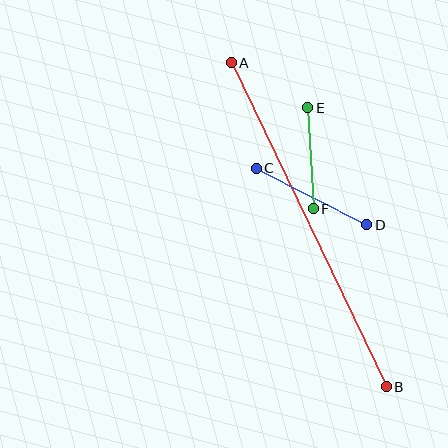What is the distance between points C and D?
The distance is approximately 124 pixels.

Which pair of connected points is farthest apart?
Points A and B are farthest apart.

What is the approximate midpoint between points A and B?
The midpoint is at approximately (309, 225) pixels.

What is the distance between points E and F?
The distance is approximately 101 pixels.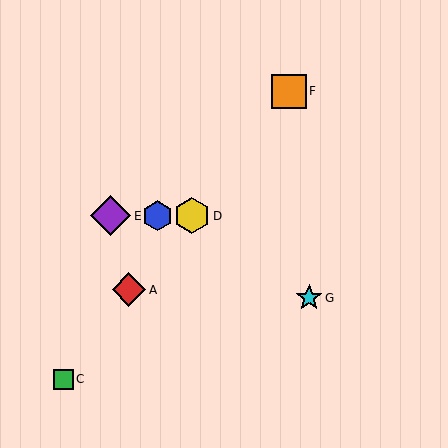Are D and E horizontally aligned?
Yes, both are at y≈216.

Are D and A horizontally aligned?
No, D is at y≈216 and A is at y≈290.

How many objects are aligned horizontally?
3 objects (B, D, E) are aligned horizontally.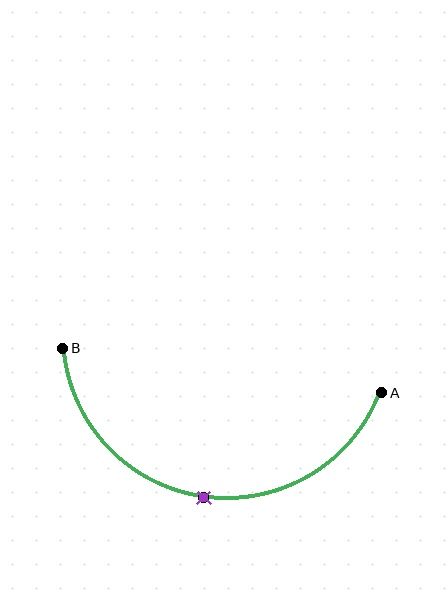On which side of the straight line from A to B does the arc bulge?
The arc bulges below the straight line connecting A and B.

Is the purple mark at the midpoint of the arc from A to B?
Yes. The purple mark lies on the arc at equal arc-length from both A and B — it is the arc midpoint.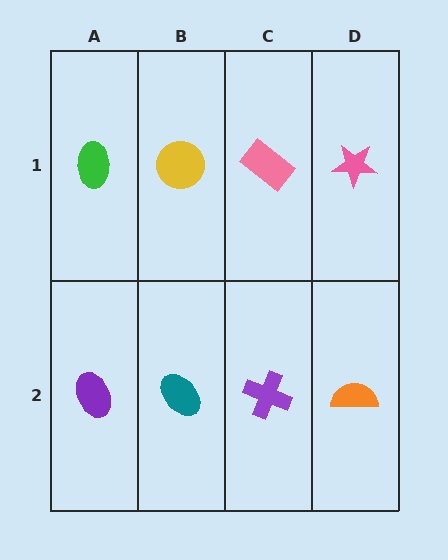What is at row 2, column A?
A purple ellipse.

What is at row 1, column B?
A yellow circle.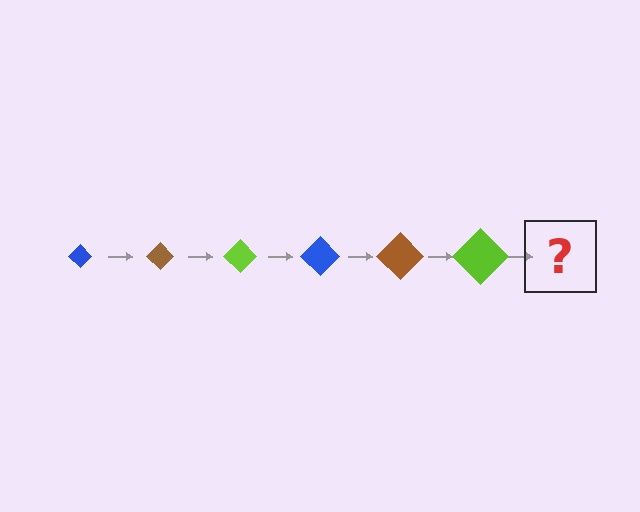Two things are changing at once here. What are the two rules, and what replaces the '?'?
The two rules are that the diamond grows larger each step and the color cycles through blue, brown, and lime. The '?' should be a blue diamond, larger than the previous one.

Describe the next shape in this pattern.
It should be a blue diamond, larger than the previous one.